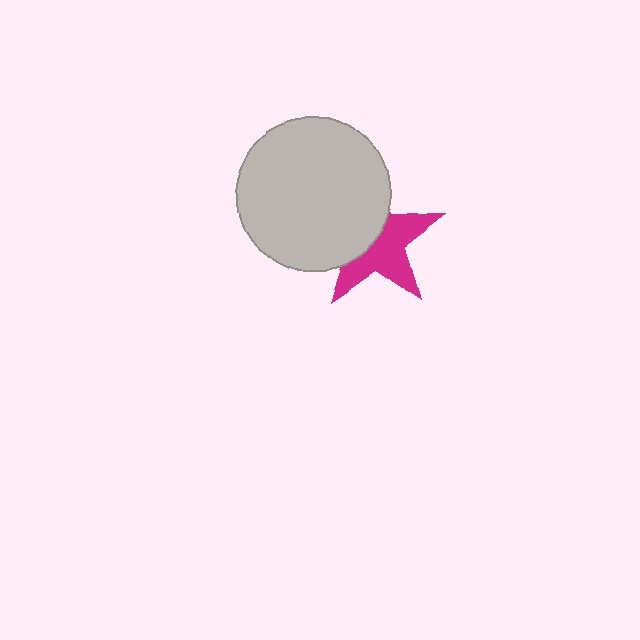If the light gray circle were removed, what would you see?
You would see the complete magenta star.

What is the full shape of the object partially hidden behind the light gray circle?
The partially hidden object is a magenta star.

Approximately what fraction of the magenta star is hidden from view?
Roughly 46% of the magenta star is hidden behind the light gray circle.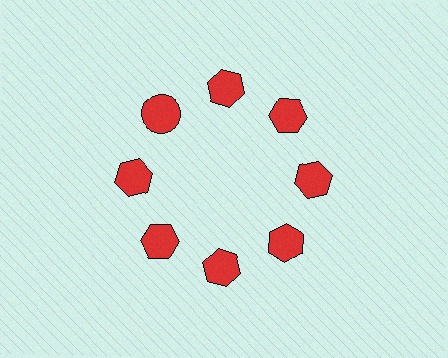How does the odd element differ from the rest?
It has a different shape: circle instead of hexagon.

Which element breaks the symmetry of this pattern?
The red circle at roughly the 10 o'clock position breaks the symmetry. All other shapes are red hexagons.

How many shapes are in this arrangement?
There are 8 shapes arranged in a ring pattern.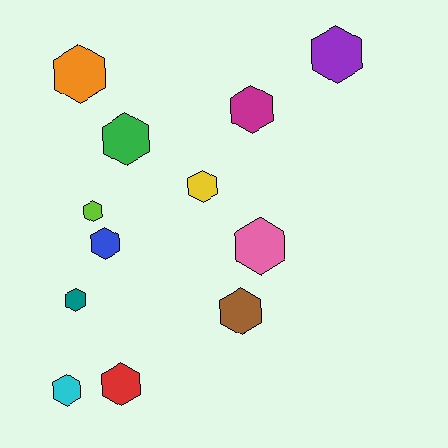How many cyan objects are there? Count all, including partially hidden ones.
There is 1 cyan object.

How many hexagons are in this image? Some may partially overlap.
There are 12 hexagons.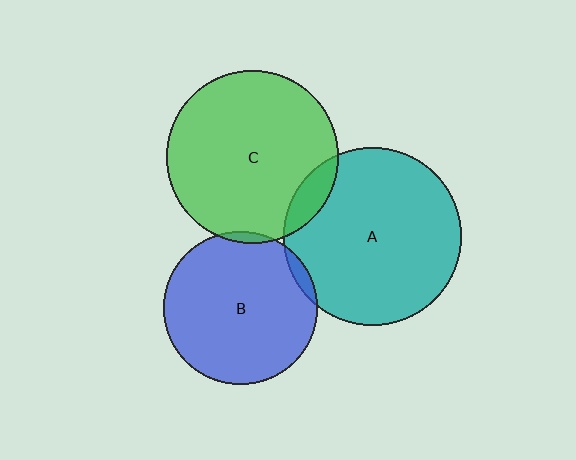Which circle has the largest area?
Circle A (teal).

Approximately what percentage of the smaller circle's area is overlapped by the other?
Approximately 10%.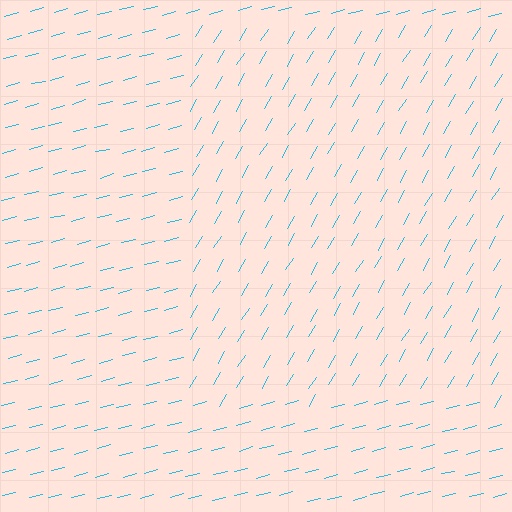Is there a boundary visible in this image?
Yes, there is a texture boundary formed by a change in line orientation.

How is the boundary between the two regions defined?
The boundary is defined purely by a change in line orientation (approximately 45 degrees difference). All lines are the same color and thickness.